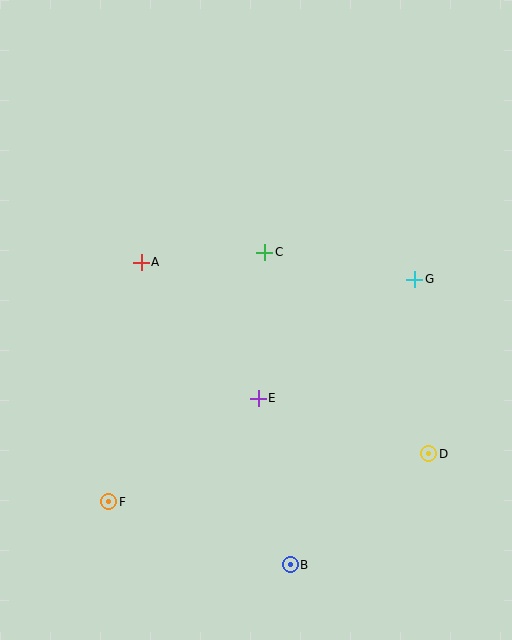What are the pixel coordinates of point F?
Point F is at (109, 502).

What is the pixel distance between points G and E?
The distance between G and E is 197 pixels.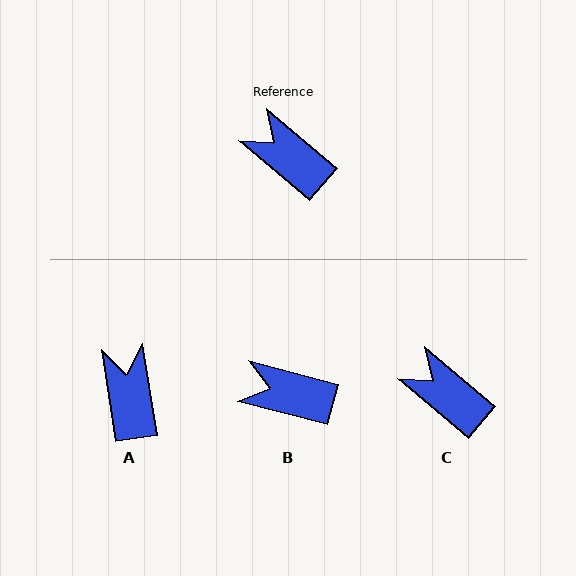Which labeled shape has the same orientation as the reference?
C.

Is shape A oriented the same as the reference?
No, it is off by about 41 degrees.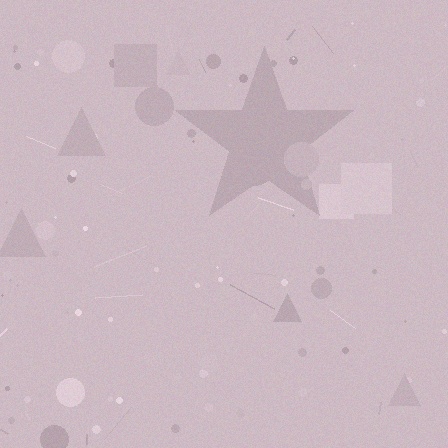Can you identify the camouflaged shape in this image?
The camouflaged shape is a star.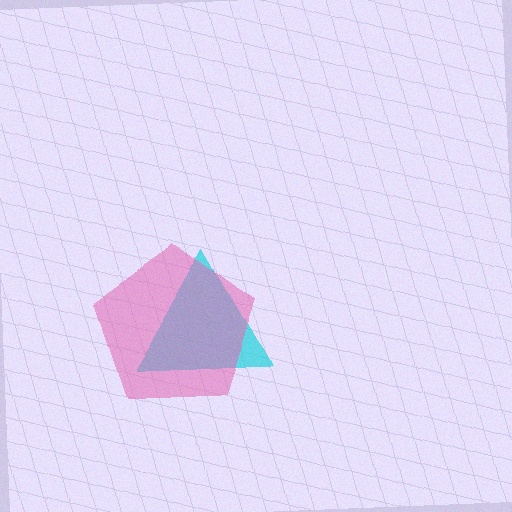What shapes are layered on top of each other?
The layered shapes are: a cyan triangle, a pink pentagon.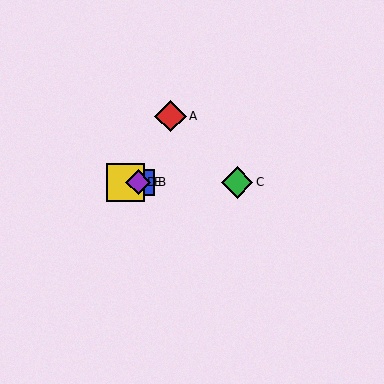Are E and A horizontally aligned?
No, E is at y≈182 and A is at y≈116.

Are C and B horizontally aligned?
Yes, both are at y≈182.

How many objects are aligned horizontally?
4 objects (B, C, D, E) are aligned horizontally.